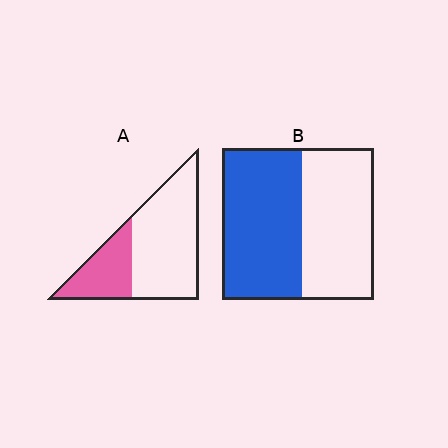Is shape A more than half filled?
No.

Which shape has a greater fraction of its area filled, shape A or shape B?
Shape B.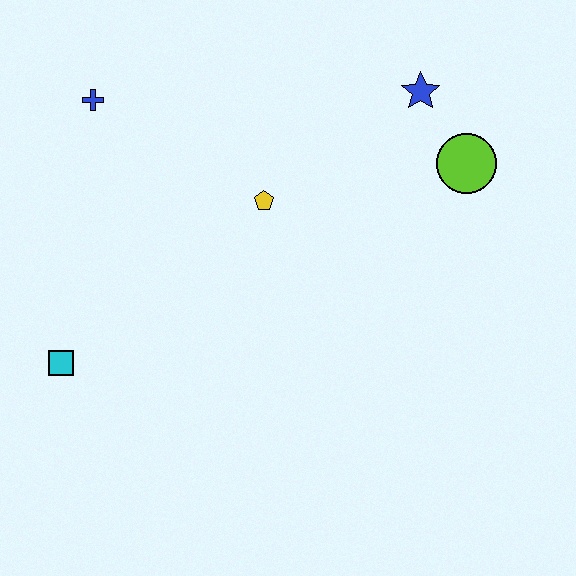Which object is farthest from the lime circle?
The cyan square is farthest from the lime circle.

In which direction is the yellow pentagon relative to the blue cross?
The yellow pentagon is to the right of the blue cross.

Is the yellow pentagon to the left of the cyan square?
No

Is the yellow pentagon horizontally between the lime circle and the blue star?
No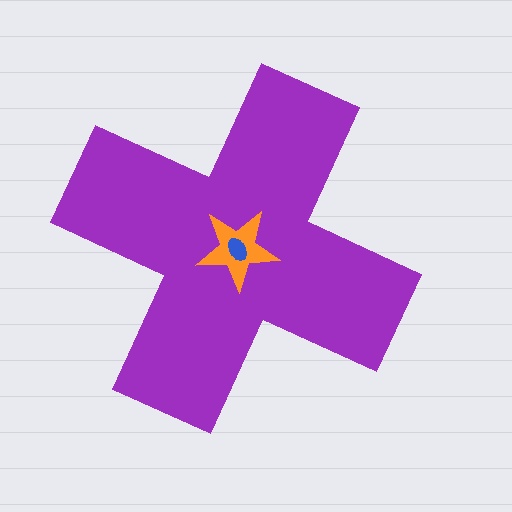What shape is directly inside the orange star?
The blue ellipse.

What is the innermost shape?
The blue ellipse.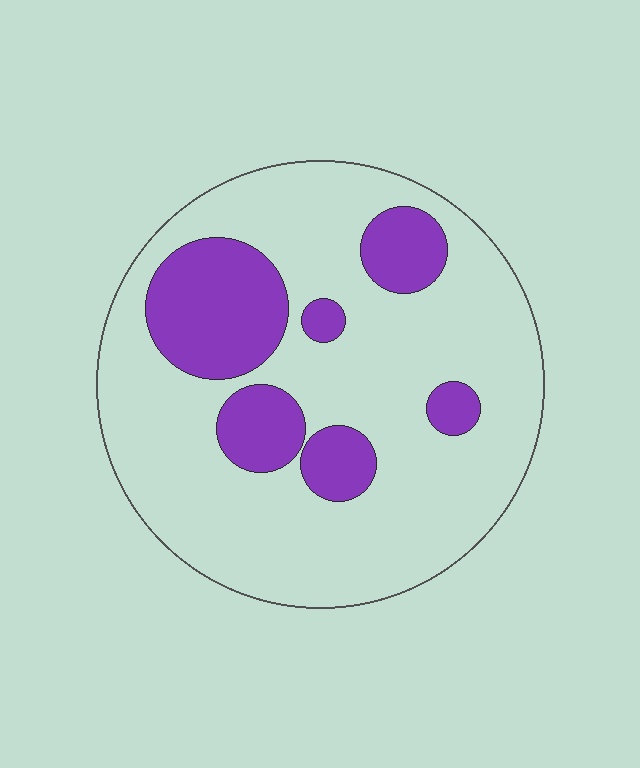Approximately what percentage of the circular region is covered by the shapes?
Approximately 25%.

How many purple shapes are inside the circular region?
6.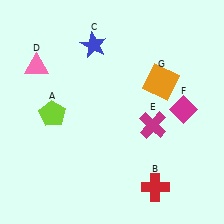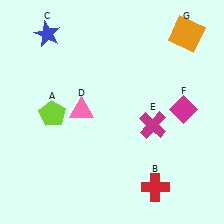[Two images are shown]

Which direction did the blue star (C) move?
The blue star (C) moved left.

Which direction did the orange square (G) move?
The orange square (G) moved up.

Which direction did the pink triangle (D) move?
The pink triangle (D) moved right.